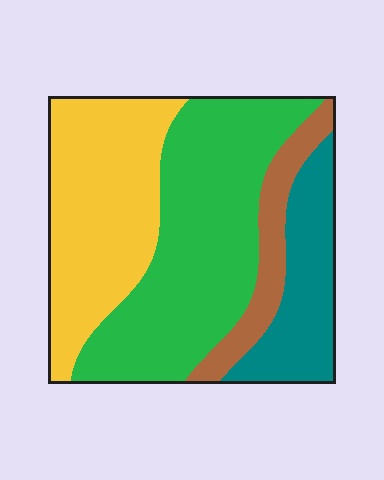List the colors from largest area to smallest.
From largest to smallest: green, yellow, teal, brown.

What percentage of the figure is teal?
Teal takes up about one sixth (1/6) of the figure.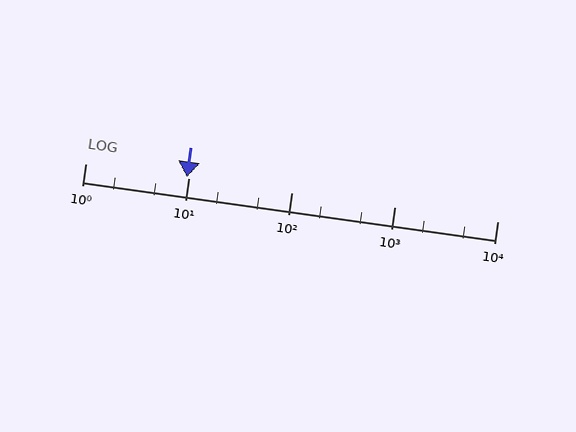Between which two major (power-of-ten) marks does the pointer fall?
The pointer is between 1 and 10.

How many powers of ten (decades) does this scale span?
The scale spans 4 decades, from 1 to 10000.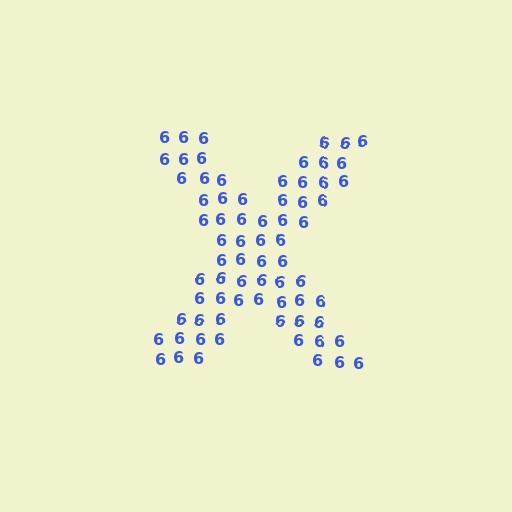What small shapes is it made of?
It is made of small digit 6's.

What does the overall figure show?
The overall figure shows the letter X.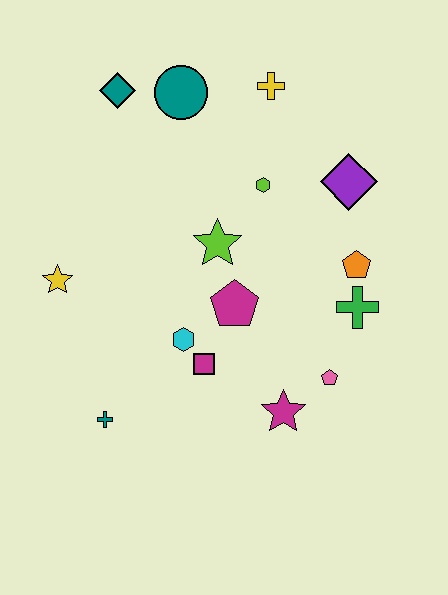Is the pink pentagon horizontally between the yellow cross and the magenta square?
No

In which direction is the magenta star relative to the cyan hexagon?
The magenta star is to the right of the cyan hexagon.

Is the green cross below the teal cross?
No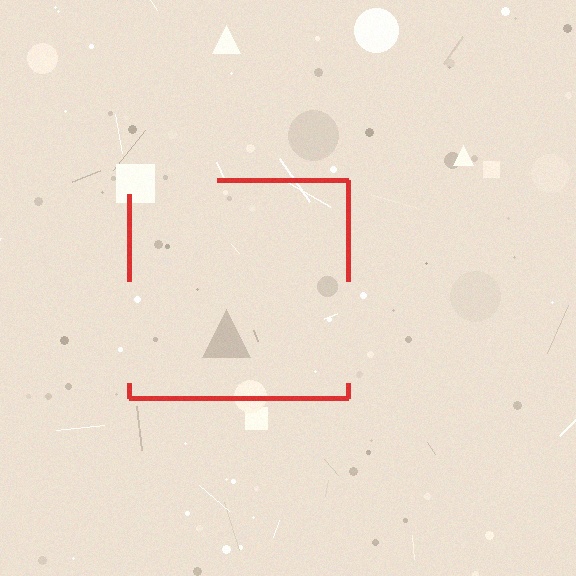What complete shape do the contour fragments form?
The contour fragments form a square.